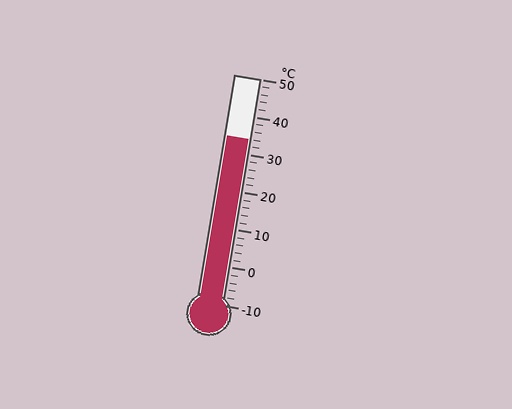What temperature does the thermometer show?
The thermometer shows approximately 34°C.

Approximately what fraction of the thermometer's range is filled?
The thermometer is filled to approximately 75% of its range.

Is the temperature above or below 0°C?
The temperature is above 0°C.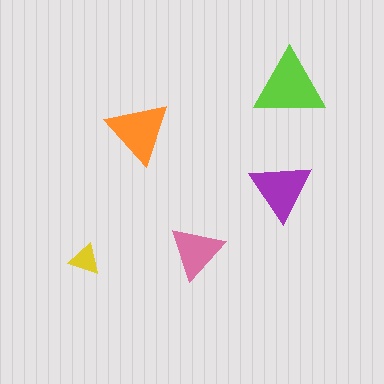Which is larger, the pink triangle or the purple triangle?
The purple one.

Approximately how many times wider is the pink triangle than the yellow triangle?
About 2 times wider.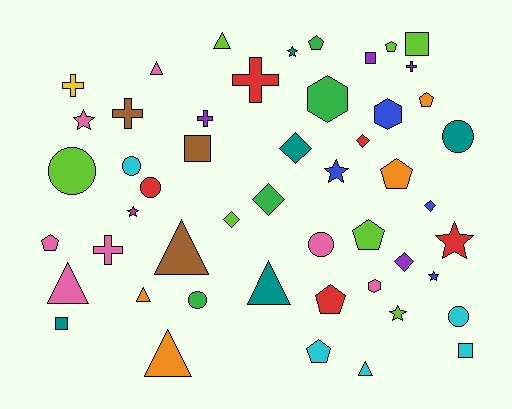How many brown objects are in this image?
There are 3 brown objects.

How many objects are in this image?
There are 50 objects.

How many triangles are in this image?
There are 8 triangles.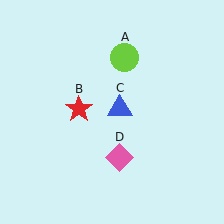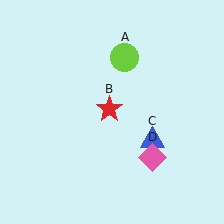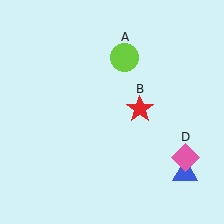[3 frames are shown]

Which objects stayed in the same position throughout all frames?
Lime circle (object A) remained stationary.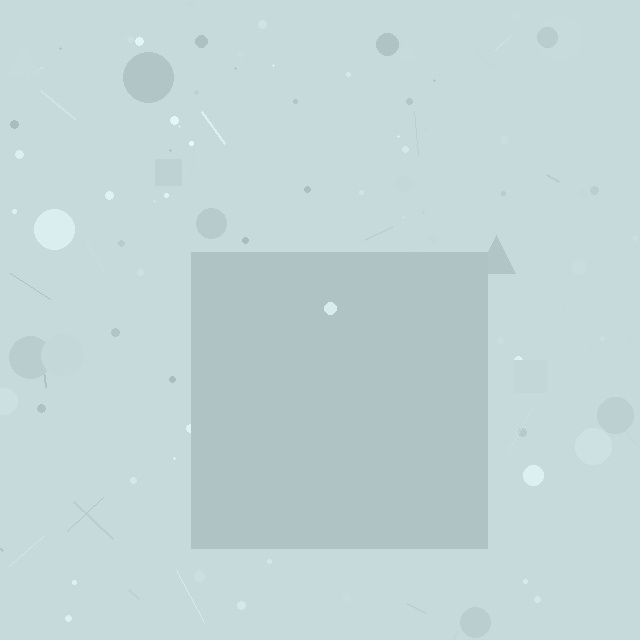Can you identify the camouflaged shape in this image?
The camouflaged shape is a square.